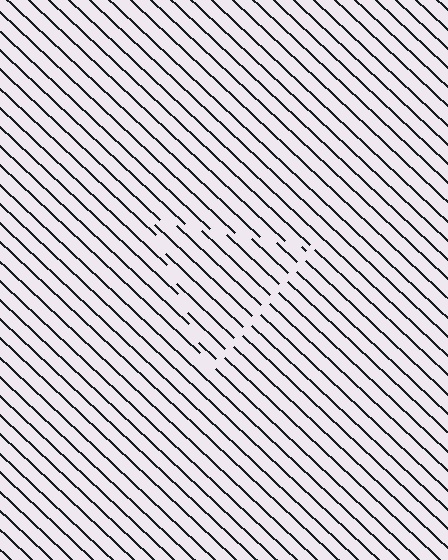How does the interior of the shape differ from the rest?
The interior of the shape contains the same grating, shifted by half a period — the contour is defined by the phase discontinuity where line-ends from the inner and outer gratings abut.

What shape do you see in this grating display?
An illusory triangle. The interior of the shape contains the same grating, shifted by half a period — the contour is defined by the phase discontinuity where line-ends from the inner and outer gratings abut.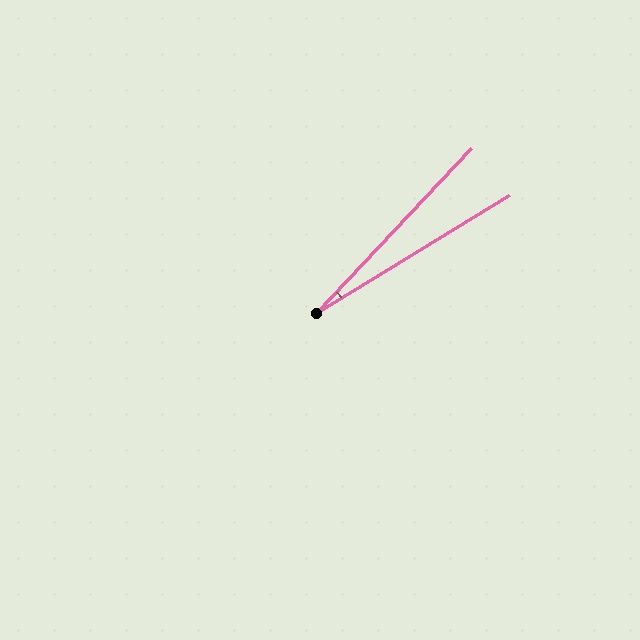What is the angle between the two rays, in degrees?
Approximately 15 degrees.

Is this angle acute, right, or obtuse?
It is acute.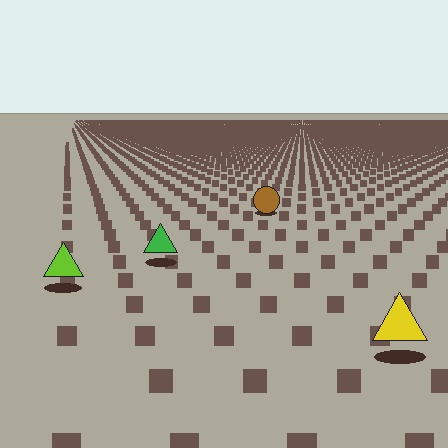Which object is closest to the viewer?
The yellow triangle is closest. The texture marks near it are larger and more spread out.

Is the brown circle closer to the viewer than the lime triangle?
No. The lime triangle is closer — you can tell from the texture gradient: the ground texture is coarser near it.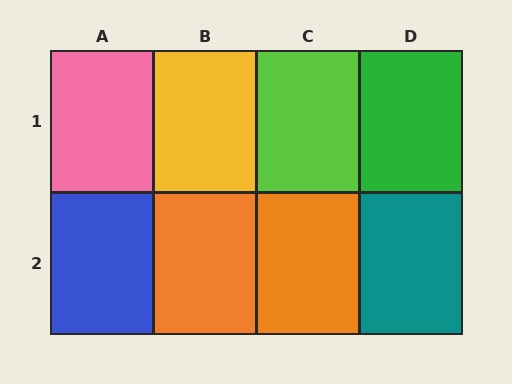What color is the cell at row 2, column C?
Orange.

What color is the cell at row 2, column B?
Orange.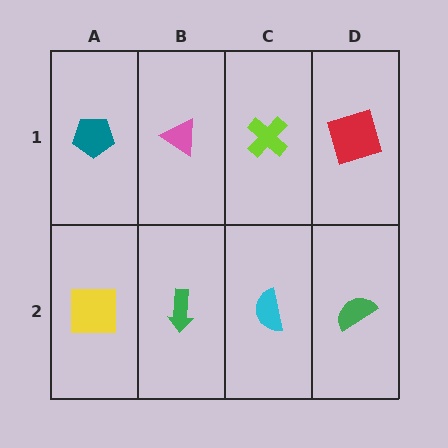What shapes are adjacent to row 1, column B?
A green arrow (row 2, column B), a teal pentagon (row 1, column A), a lime cross (row 1, column C).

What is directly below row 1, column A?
A yellow square.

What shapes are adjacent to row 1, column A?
A yellow square (row 2, column A), a pink triangle (row 1, column B).